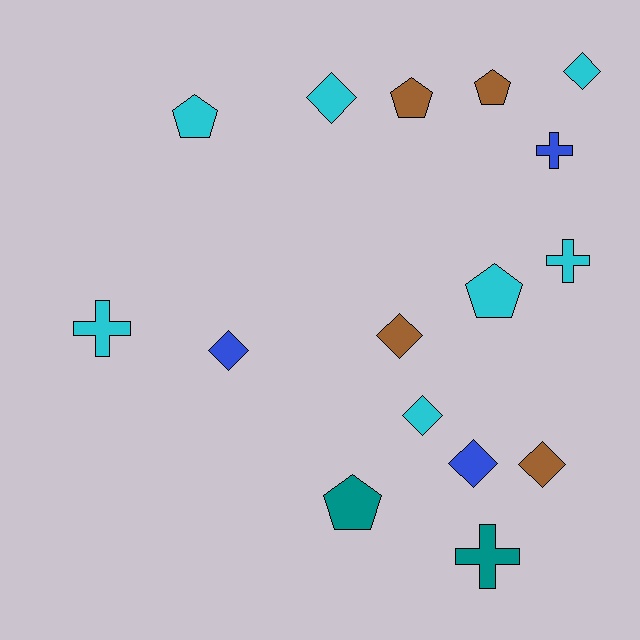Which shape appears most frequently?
Diamond, with 7 objects.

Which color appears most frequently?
Cyan, with 7 objects.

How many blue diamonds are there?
There are 2 blue diamonds.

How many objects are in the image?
There are 16 objects.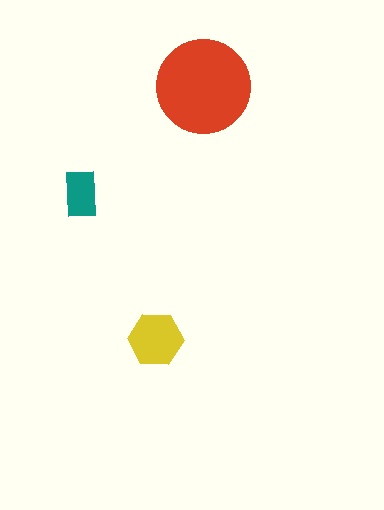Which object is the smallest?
The teal rectangle.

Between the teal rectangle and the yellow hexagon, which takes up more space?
The yellow hexagon.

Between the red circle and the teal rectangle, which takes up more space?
The red circle.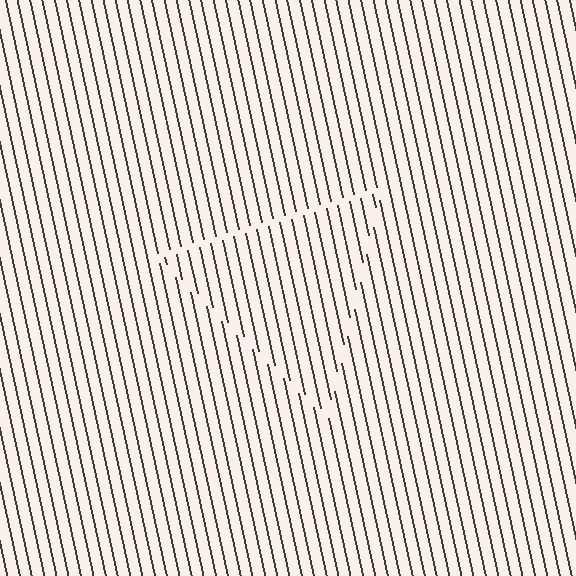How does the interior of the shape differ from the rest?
The interior of the shape contains the same grating, shifted by half a period — the contour is defined by the phase discontinuity where line-ends from the inner and outer gratings abut.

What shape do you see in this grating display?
An illusory triangle. The interior of the shape contains the same grating, shifted by half a period — the contour is defined by the phase discontinuity where line-ends from the inner and outer gratings abut.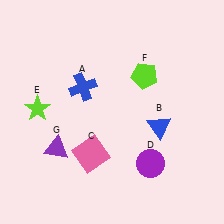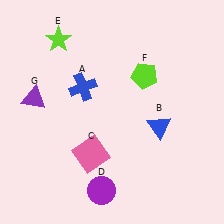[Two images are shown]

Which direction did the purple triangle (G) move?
The purple triangle (G) moved up.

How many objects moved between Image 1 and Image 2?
3 objects moved between the two images.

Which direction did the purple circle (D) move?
The purple circle (D) moved left.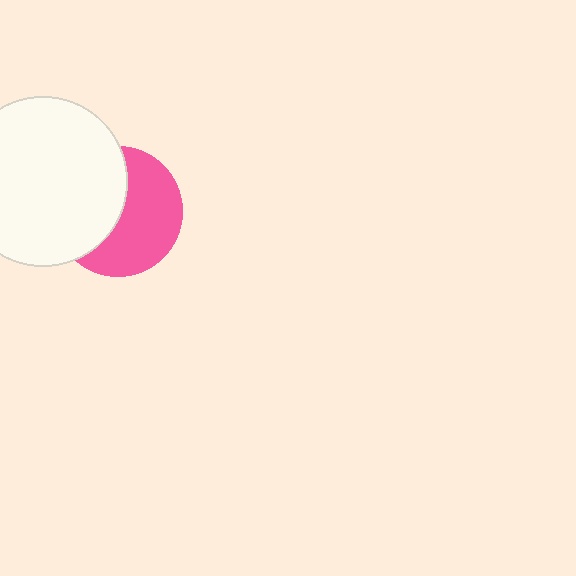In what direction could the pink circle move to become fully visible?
The pink circle could move right. That would shift it out from behind the white circle entirely.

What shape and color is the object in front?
The object in front is a white circle.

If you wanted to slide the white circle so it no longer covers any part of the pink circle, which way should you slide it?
Slide it left — that is the most direct way to separate the two shapes.